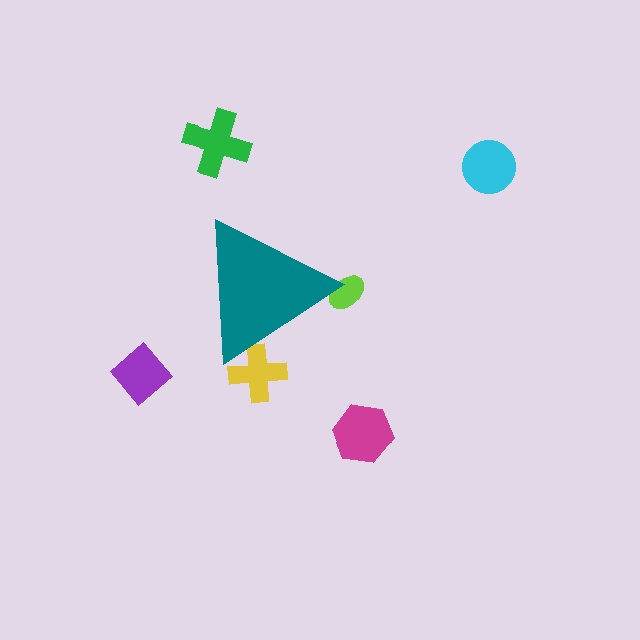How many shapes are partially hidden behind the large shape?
2 shapes are partially hidden.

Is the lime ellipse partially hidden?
Yes, the lime ellipse is partially hidden behind the teal triangle.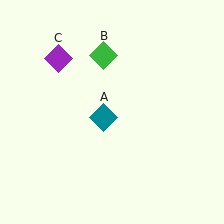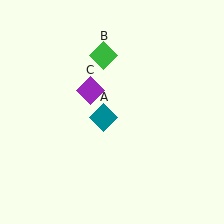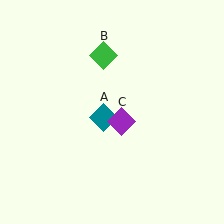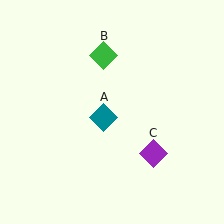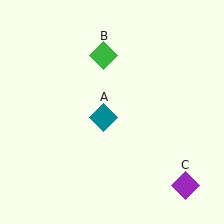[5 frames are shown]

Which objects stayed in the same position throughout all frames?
Teal diamond (object A) and green diamond (object B) remained stationary.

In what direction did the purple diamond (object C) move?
The purple diamond (object C) moved down and to the right.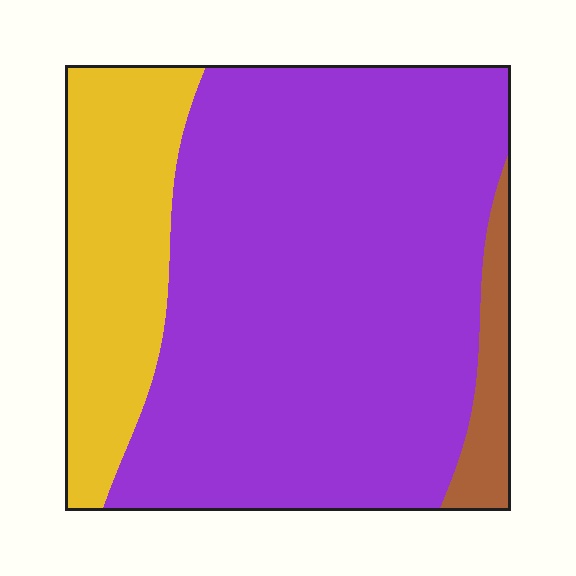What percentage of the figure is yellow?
Yellow takes up less than a quarter of the figure.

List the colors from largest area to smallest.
From largest to smallest: purple, yellow, brown.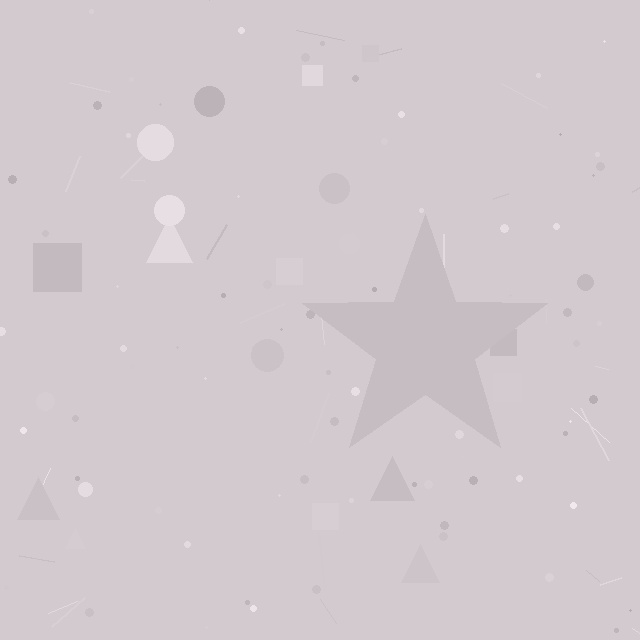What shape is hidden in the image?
A star is hidden in the image.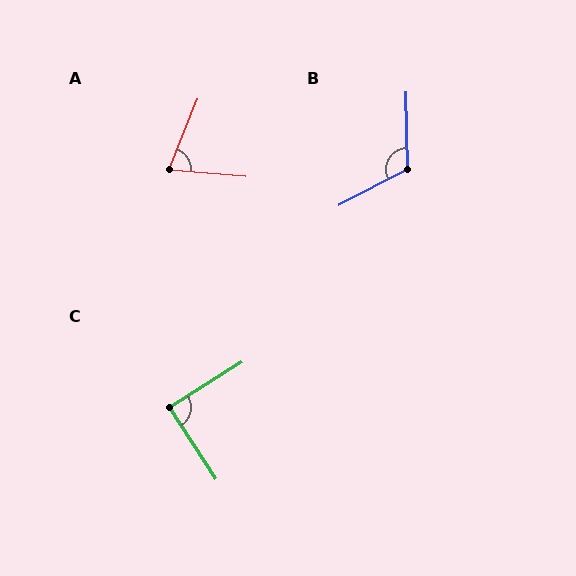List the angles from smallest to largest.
A (73°), C (89°), B (116°).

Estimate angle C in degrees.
Approximately 89 degrees.